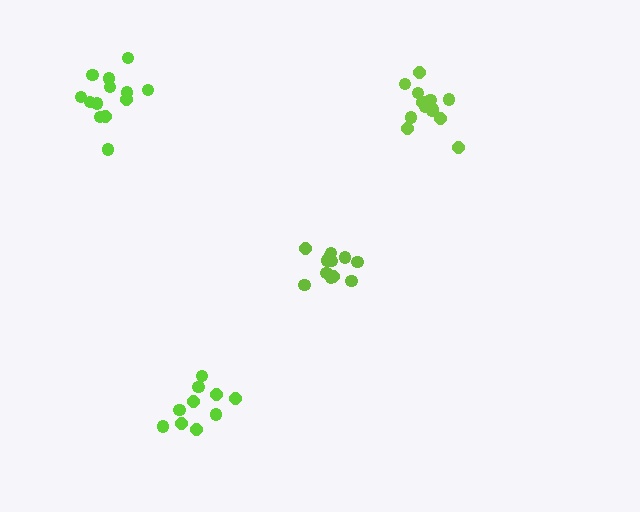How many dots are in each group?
Group 1: 10 dots, Group 2: 12 dots, Group 3: 13 dots, Group 4: 13 dots (48 total).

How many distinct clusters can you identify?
There are 4 distinct clusters.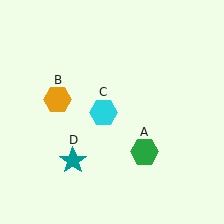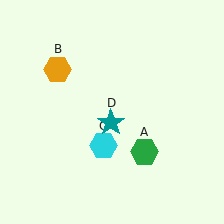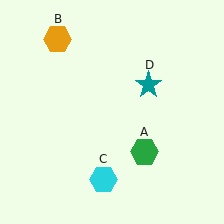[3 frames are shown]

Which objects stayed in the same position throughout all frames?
Green hexagon (object A) remained stationary.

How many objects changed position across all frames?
3 objects changed position: orange hexagon (object B), cyan hexagon (object C), teal star (object D).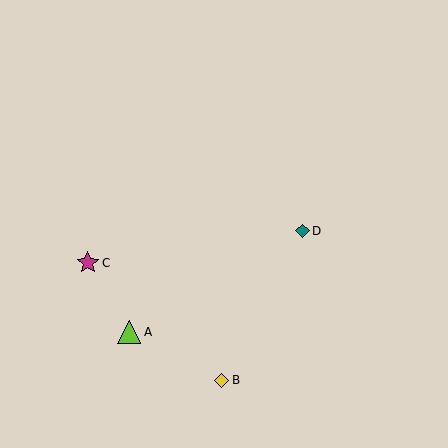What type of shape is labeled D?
Shape D is a teal diamond.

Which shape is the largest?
The lime triangle (labeled A) is the largest.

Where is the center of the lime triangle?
The center of the lime triangle is at (129, 332).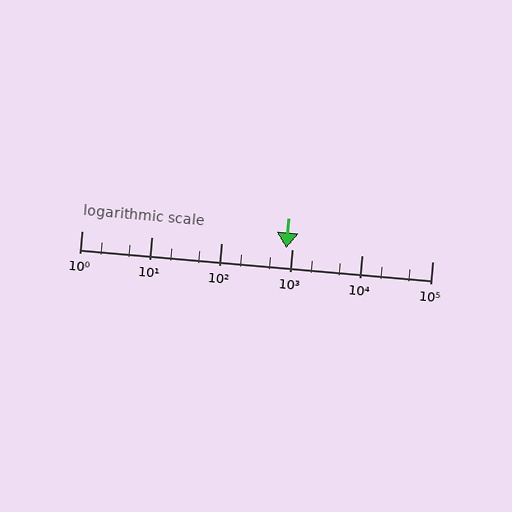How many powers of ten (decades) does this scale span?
The scale spans 5 decades, from 1 to 100000.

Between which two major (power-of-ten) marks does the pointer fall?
The pointer is between 100 and 1000.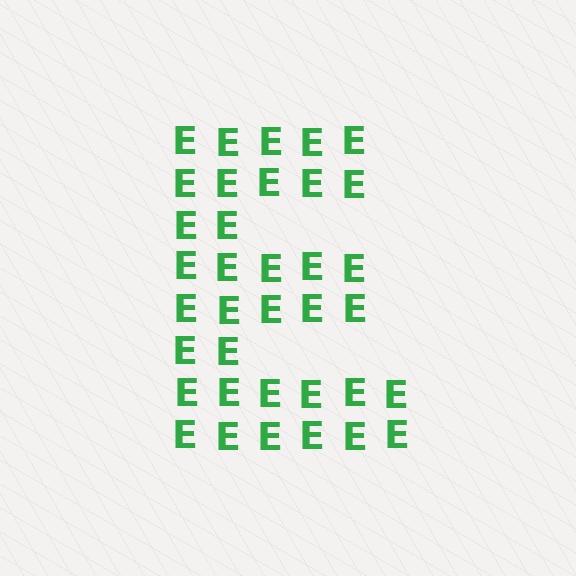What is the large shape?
The large shape is the letter E.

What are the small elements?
The small elements are letter E's.